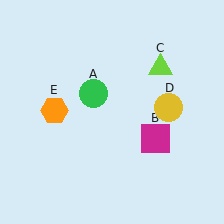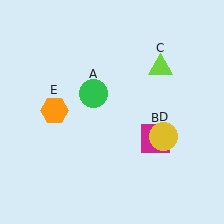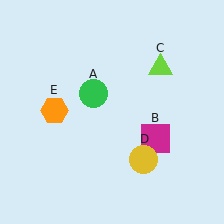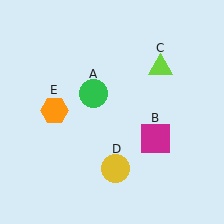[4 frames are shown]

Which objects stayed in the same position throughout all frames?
Green circle (object A) and magenta square (object B) and lime triangle (object C) and orange hexagon (object E) remained stationary.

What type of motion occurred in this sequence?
The yellow circle (object D) rotated clockwise around the center of the scene.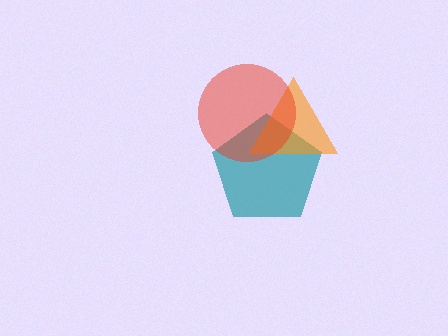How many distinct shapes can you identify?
There are 3 distinct shapes: a teal pentagon, an orange triangle, a red circle.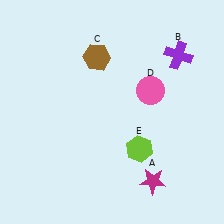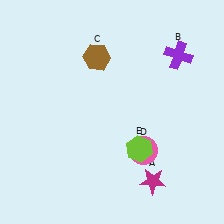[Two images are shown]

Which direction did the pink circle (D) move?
The pink circle (D) moved down.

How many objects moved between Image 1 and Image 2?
1 object moved between the two images.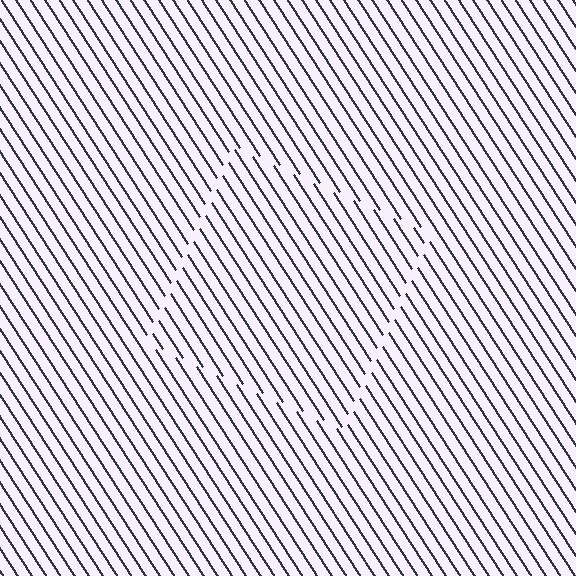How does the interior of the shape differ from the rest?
The interior of the shape contains the same grating, shifted by half a period — the contour is defined by the phase discontinuity where line-ends from the inner and outer gratings abut.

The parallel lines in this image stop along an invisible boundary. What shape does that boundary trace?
An illusory square. The interior of the shape contains the same grating, shifted by half a period — the contour is defined by the phase discontinuity where line-ends from the inner and outer gratings abut.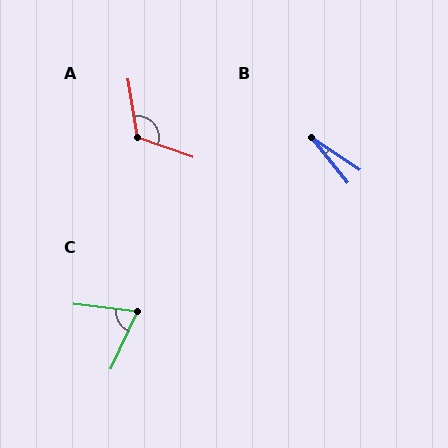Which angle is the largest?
A, at approximately 119 degrees.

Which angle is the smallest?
B, at approximately 17 degrees.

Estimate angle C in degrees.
Approximately 72 degrees.